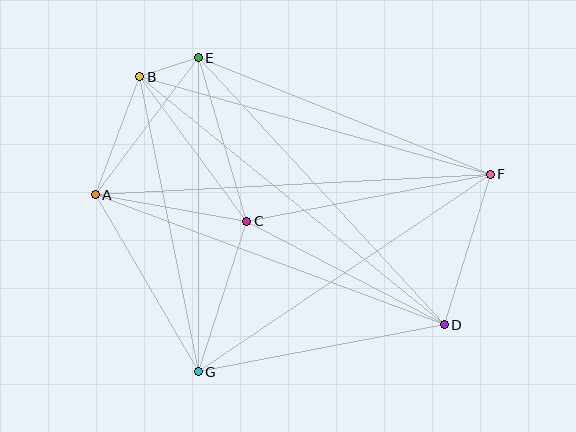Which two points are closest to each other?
Points B and E are closest to each other.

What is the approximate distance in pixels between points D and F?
The distance between D and F is approximately 157 pixels.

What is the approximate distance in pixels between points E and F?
The distance between E and F is approximately 315 pixels.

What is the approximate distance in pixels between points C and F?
The distance between C and F is approximately 248 pixels.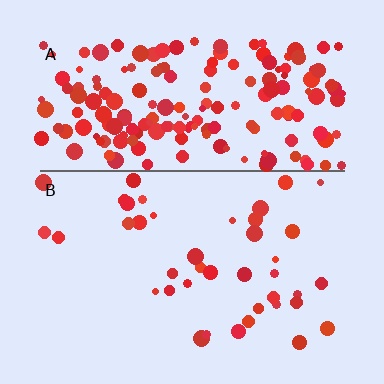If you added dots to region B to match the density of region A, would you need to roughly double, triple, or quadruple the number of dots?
Approximately quadruple.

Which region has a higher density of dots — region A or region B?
A (the top).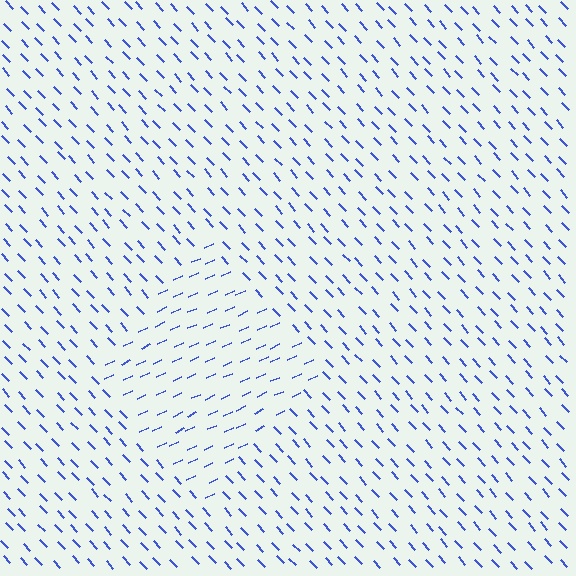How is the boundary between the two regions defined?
The boundary is defined purely by a change in line orientation (approximately 72 degrees difference). All lines are the same color and thickness.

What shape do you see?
I see a diamond.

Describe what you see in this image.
The image is filled with small blue line segments. A diamond region in the image has lines oriented differently from the surrounding lines, creating a visible texture boundary.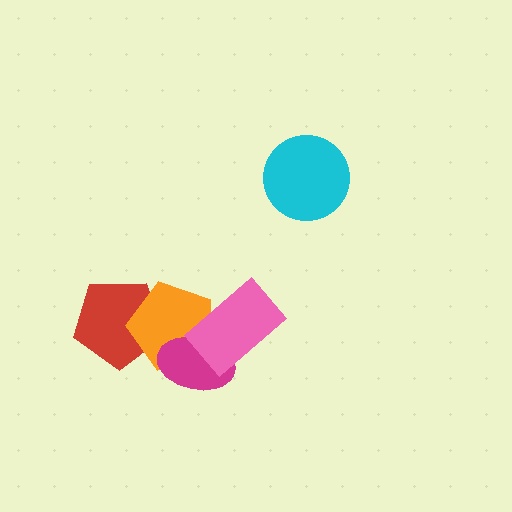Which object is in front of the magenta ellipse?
The pink rectangle is in front of the magenta ellipse.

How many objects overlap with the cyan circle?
0 objects overlap with the cyan circle.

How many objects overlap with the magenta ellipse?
2 objects overlap with the magenta ellipse.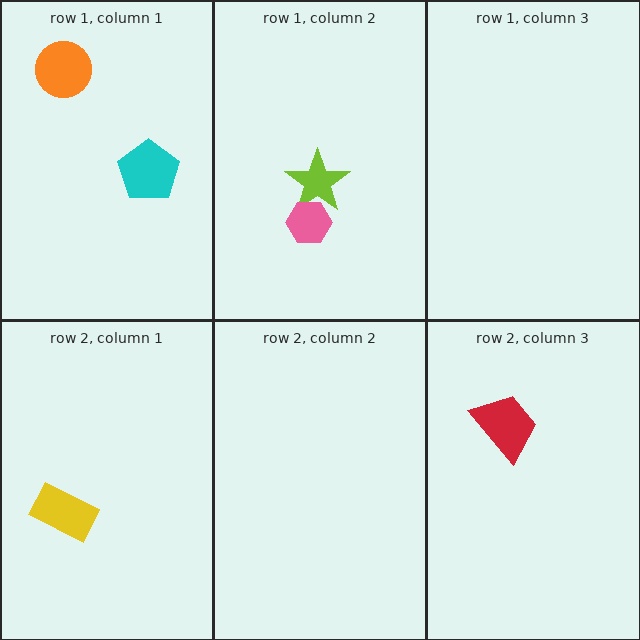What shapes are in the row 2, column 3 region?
The red trapezoid.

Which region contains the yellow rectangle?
The row 2, column 1 region.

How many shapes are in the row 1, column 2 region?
2.